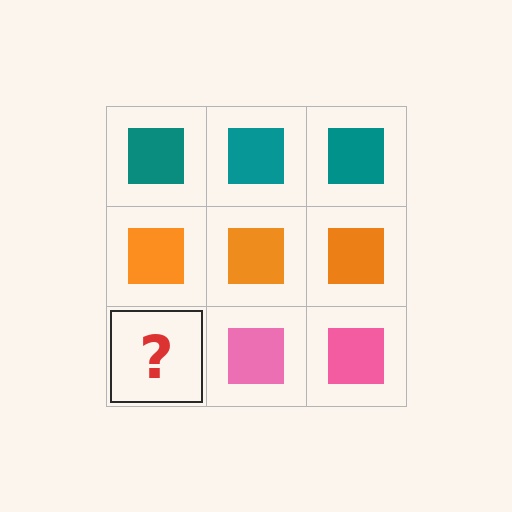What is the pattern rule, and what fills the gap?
The rule is that each row has a consistent color. The gap should be filled with a pink square.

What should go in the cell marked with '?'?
The missing cell should contain a pink square.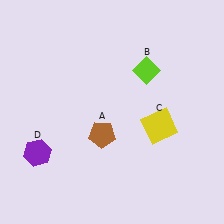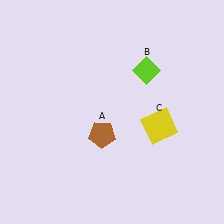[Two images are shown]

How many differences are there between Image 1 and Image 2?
There is 1 difference between the two images.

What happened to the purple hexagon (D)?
The purple hexagon (D) was removed in Image 2. It was in the bottom-left area of Image 1.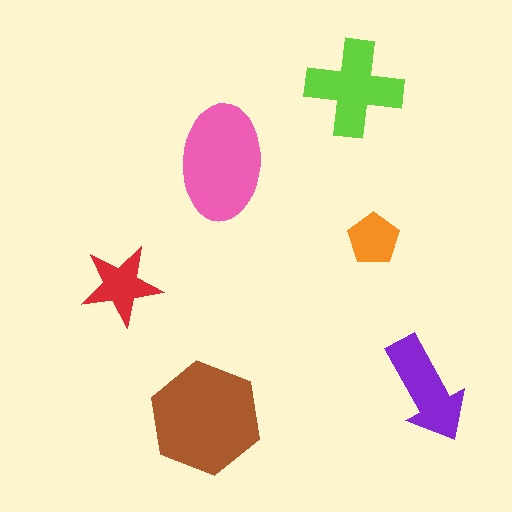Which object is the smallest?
The orange pentagon.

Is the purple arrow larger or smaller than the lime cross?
Smaller.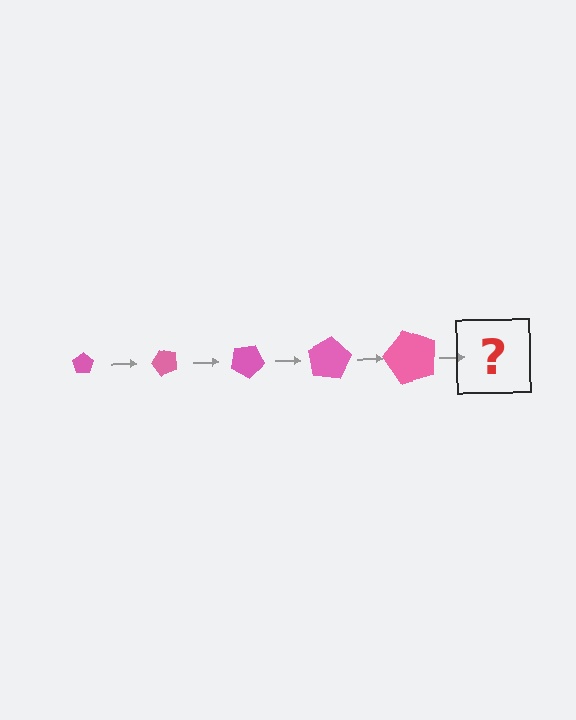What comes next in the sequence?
The next element should be a pentagon, larger than the previous one and rotated 250 degrees from the start.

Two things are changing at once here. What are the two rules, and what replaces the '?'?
The two rules are that the pentagon grows larger each step and it rotates 50 degrees each step. The '?' should be a pentagon, larger than the previous one and rotated 250 degrees from the start.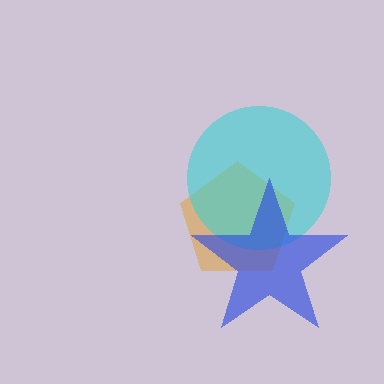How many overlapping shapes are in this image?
There are 3 overlapping shapes in the image.